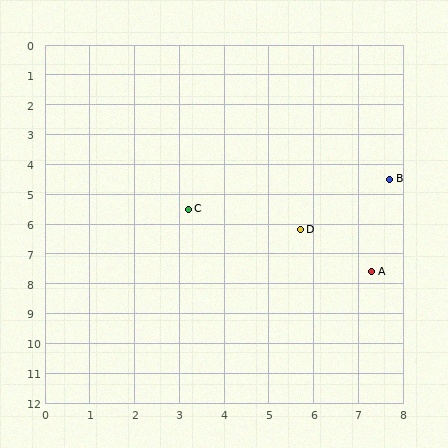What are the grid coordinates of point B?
Point B is at approximately (7.7, 4.5).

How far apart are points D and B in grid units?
Points D and B are about 2.6 grid units apart.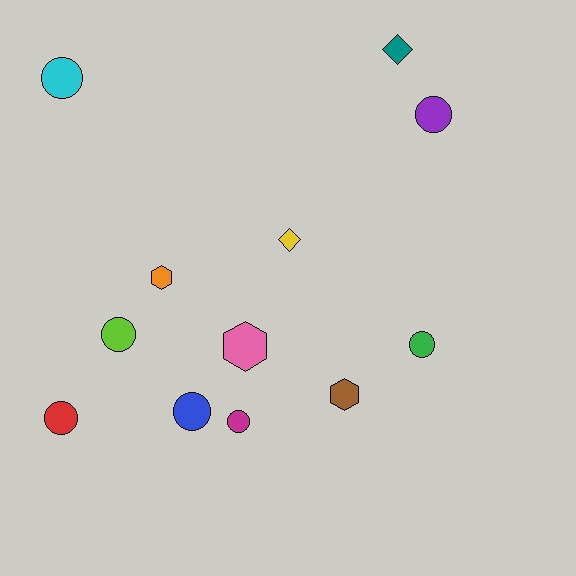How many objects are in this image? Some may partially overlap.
There are 12 objects.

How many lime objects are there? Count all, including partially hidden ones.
There is 1 lime object.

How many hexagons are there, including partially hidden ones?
There are 3 hexagons.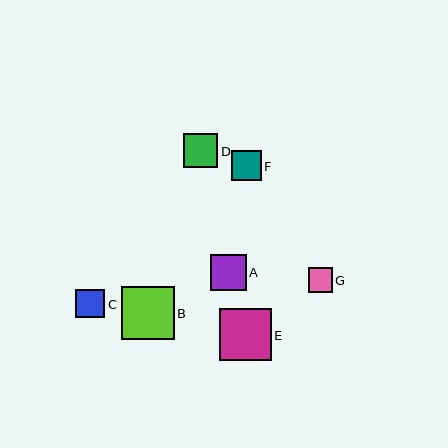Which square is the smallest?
Square G is the smallest with a size of approximately 24 pixels.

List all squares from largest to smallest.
From largest to smallest: B, E, A, D, F, C, G.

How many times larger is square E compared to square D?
Square E is approximately 1.5 times the size of square D.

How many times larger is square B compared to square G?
Square B is approximately 2.2 times the size of square G.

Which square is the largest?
Square B is the largest with a size of approximately 53 pixels.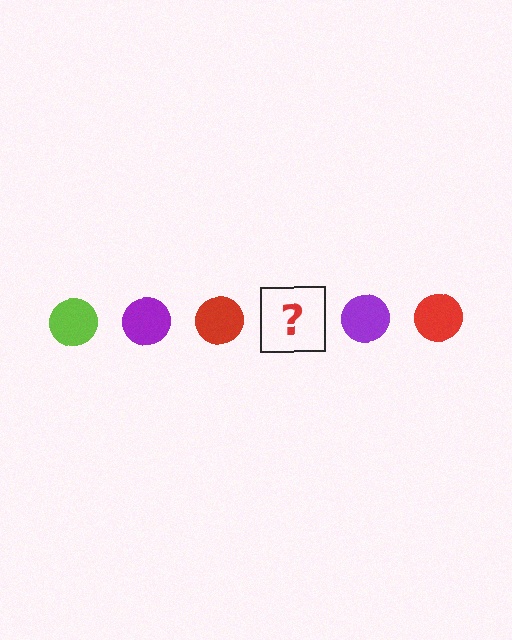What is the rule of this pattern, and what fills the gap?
The rule is that the pattern cycles through lime, purple, red circles. The gap should be filled with a lime circle.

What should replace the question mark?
The question mark should be replaced with a lime circle.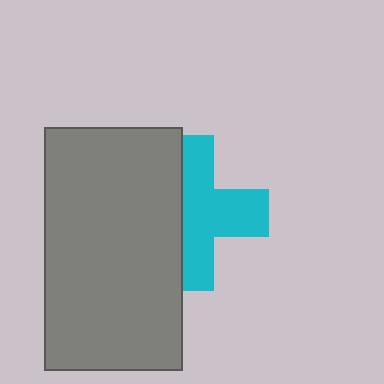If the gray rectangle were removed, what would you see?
You would see the complete cyan cross.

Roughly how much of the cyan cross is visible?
About half of it is visible (roughly 59%).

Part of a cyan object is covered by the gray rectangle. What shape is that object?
It is a cross.